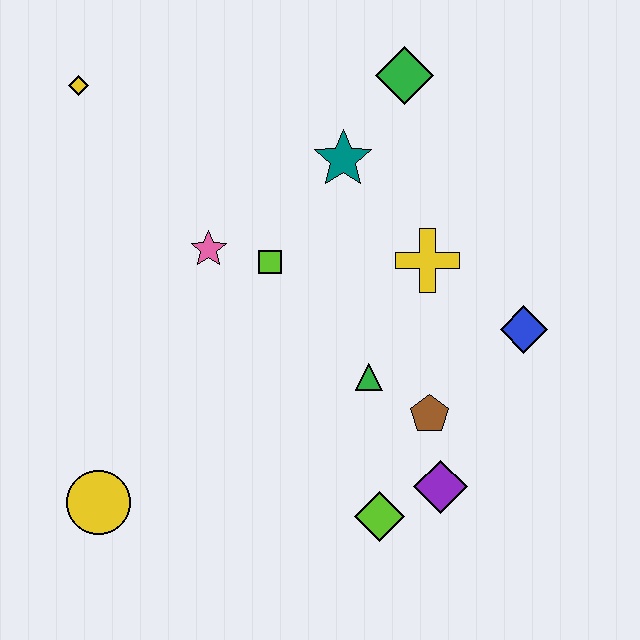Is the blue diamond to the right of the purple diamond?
Yes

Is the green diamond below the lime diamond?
No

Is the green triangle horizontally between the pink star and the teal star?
No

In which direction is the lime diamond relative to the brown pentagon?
The lime diamond is below the brown pentagon.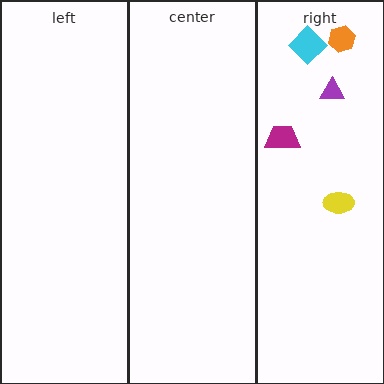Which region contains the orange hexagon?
The right region.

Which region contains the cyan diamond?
The right region.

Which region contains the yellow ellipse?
The right region.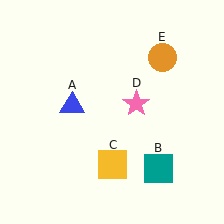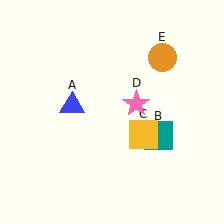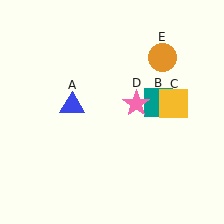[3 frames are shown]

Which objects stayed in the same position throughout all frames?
Blue triangle (object A) and pink star (object D) and orange circle (object E) remained stationary.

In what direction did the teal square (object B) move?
The teal square (object B) moved up.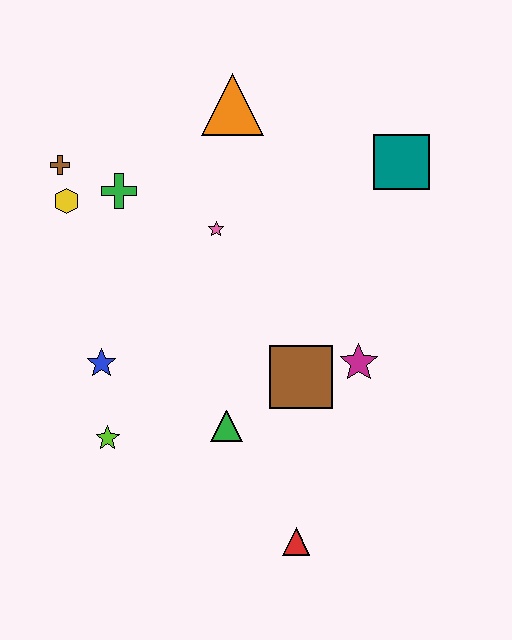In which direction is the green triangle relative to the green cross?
The green triangle is below the green cross.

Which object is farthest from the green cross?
The red triangle is farthest from the green cross.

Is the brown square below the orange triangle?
Yes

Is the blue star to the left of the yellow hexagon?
No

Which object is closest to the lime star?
The blue star is closest to the lime star.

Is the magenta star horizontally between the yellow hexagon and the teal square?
Yes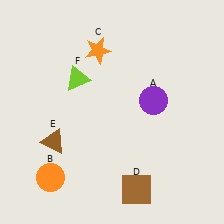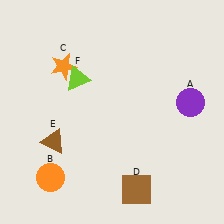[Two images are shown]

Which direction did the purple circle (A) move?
The purple circle (A) moved right.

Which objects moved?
The objects that moved are: the purple circle (A), the orange star (C).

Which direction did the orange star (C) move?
The orange star (C) moved left.